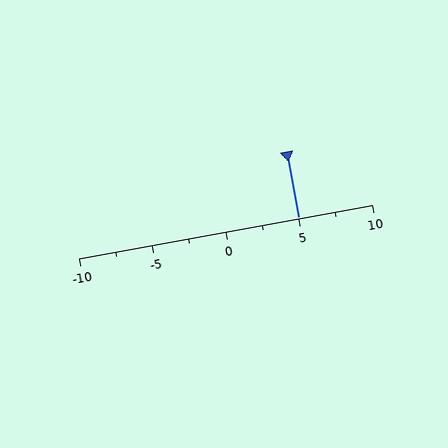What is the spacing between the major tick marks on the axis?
The major ticks are spaced 5 apart.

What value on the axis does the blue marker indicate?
The marker indicates approximately 5.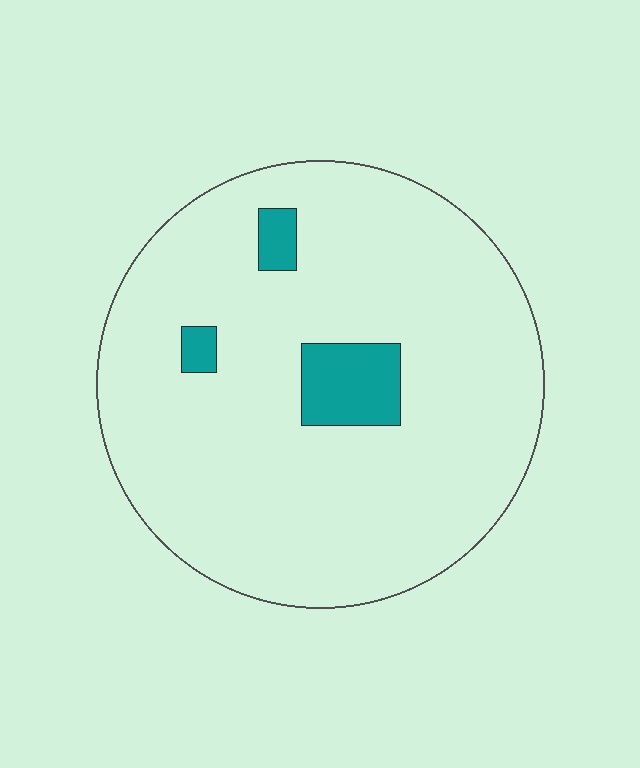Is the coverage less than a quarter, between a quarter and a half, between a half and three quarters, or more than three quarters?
Less than a quarter.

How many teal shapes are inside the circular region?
3.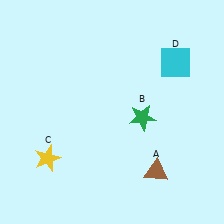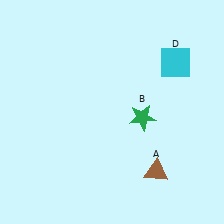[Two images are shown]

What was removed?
The yellow star (C) was removed in Image 2.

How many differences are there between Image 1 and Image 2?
There is 1 difference between the two images.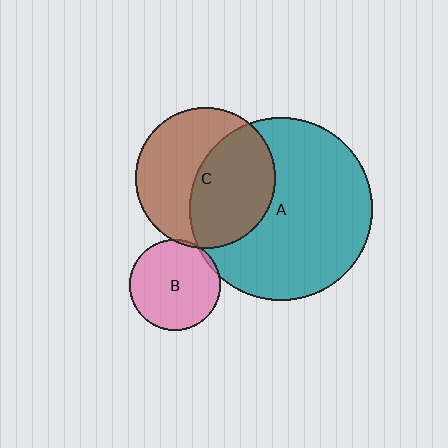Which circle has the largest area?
Circle A (teal).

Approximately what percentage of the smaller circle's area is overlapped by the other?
Approximately 50%.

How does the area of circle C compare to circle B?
Approximately 2.4 times.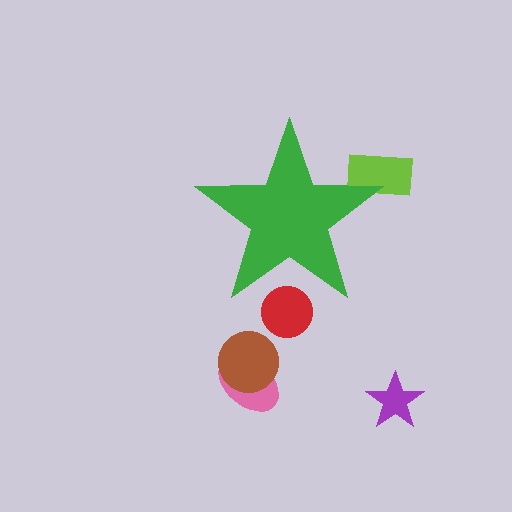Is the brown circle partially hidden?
No, the brown circle is fully visible.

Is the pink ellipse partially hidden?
No, the pink ellipse is fully visible.